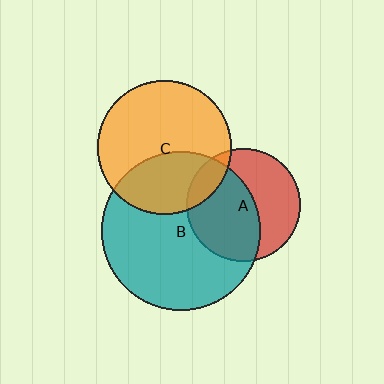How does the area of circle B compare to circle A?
Approximately 2.0 times.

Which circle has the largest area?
Circle B (teal).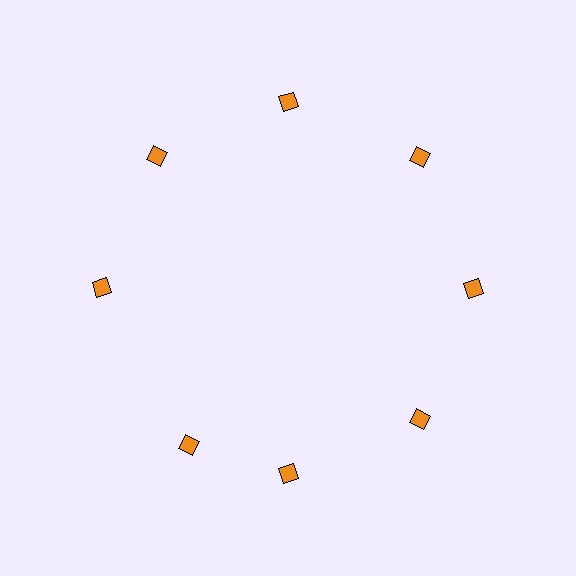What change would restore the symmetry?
The symmetry would be restored by rotating it back into even spacing with its neighbors so that all 8 diamonds sit at equal angles and equal distance from the center.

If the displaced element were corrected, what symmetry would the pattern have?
It would have 8-fold rotational symmetry — the pattern would map onto itself every 45 degrees.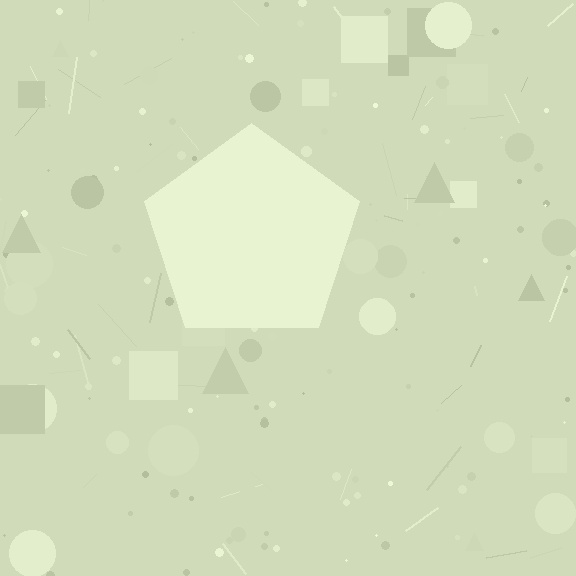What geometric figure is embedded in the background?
A pentagon is embedded in the background.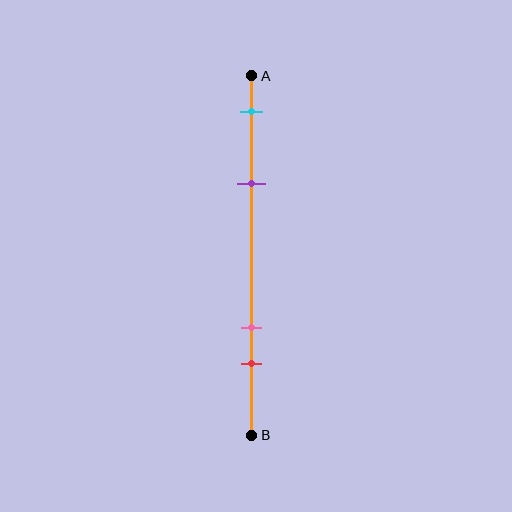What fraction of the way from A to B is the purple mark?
The purple mark is approximately 30% (0.3) of the way from A to B.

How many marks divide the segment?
There are 4 marks dividing the segment.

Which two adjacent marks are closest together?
The pink and red marks are the closest adjacent pair.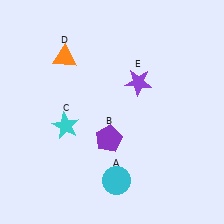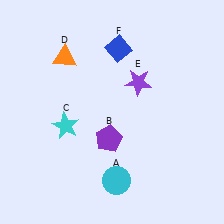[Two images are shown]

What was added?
A blue diamond (F) was added in Image 2.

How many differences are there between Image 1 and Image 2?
There is 1 difference between the two images.